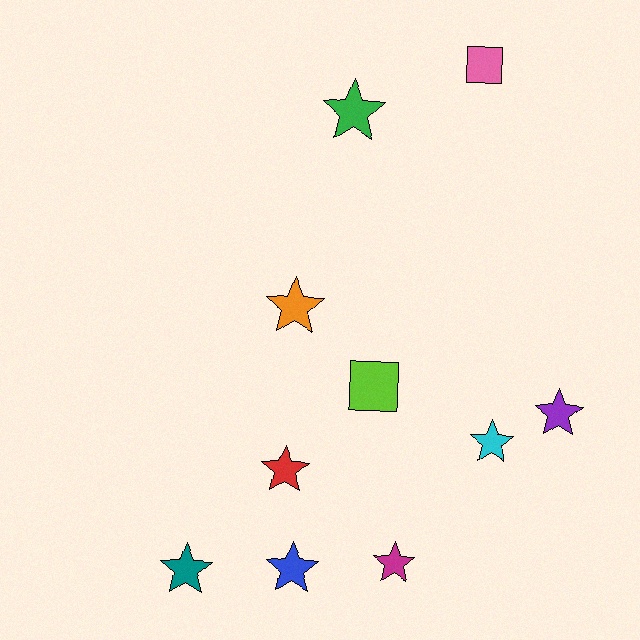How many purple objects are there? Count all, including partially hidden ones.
There is 1 purple object.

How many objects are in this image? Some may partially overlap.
There are 10 objects.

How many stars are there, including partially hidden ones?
There are 8 stars.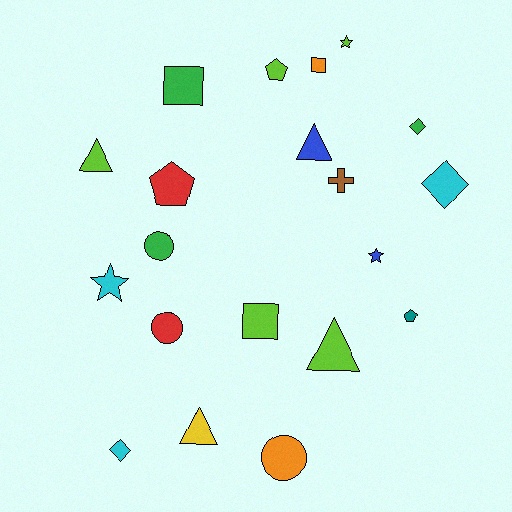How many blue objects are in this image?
There are 2 blue objects.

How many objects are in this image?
There are 20 objects.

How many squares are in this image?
There are 3 squares.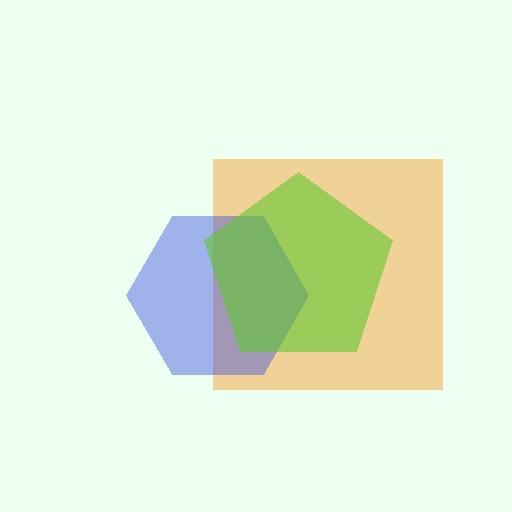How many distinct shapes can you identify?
There are 3 distinct shapes: an orange square, a blue hexagon, a lime pentagon.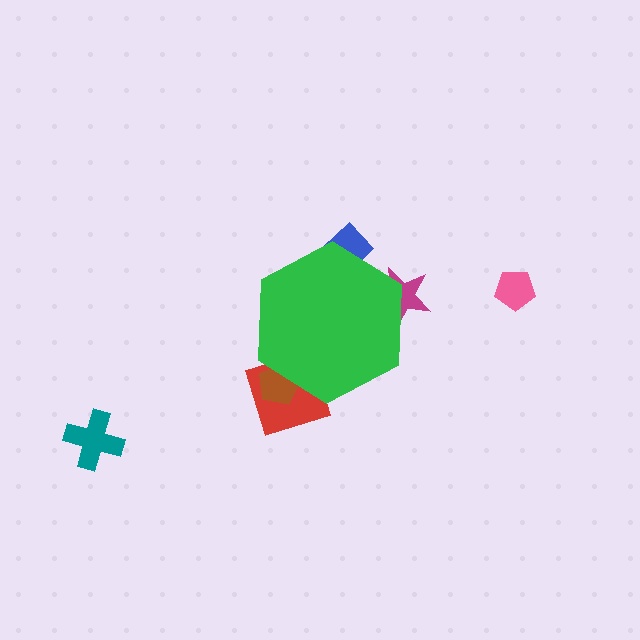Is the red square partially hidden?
Yes, the red square is partially hidden behind the green hexagon.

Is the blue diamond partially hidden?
Yes, the blue diamond is partially hidden behind the green hexagon.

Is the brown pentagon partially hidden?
Yes, the brown pentagon is partially hidden behind the green hexagon.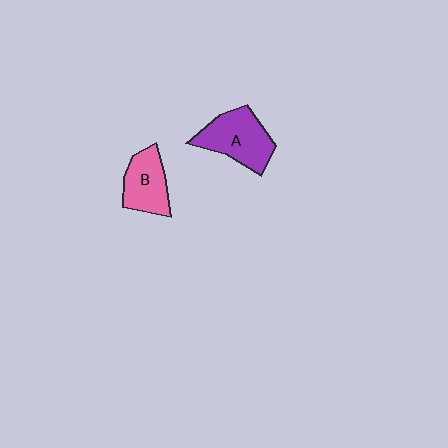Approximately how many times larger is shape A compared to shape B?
Approximately 1.3 times.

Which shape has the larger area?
Shape A (purple).